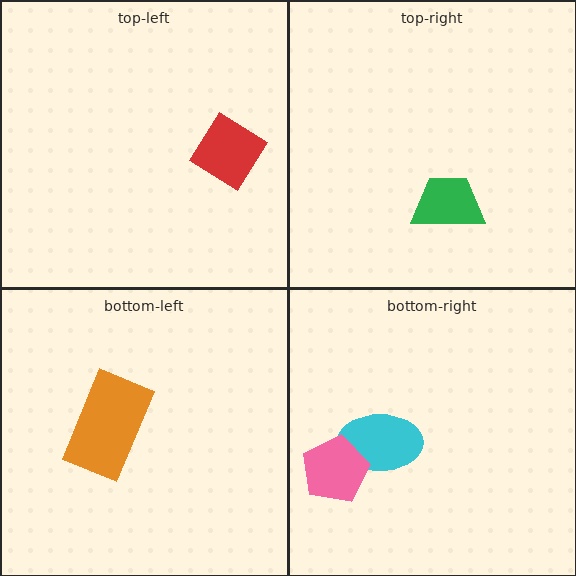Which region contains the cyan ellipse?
The bottom-right region.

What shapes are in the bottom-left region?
The orange rectangle.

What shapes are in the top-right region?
The green trapezoid.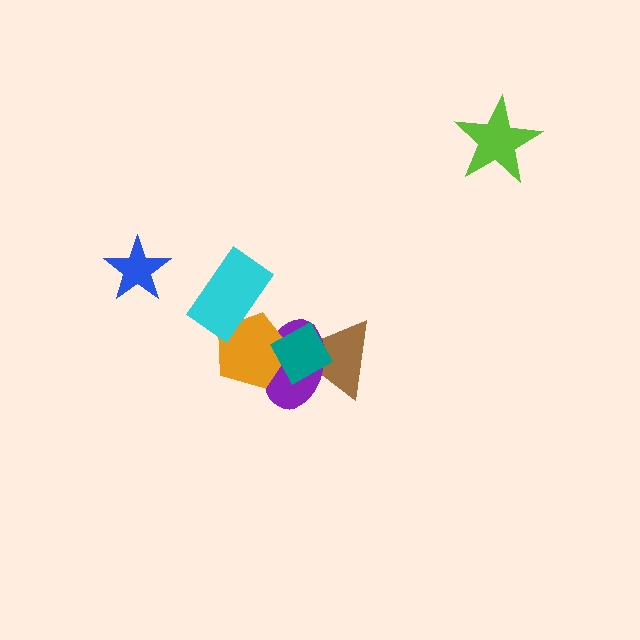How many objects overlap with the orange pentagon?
3 objects overlap with the orange pentagon.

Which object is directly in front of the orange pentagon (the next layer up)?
The teal diamond is directly in front of the orange pentagon.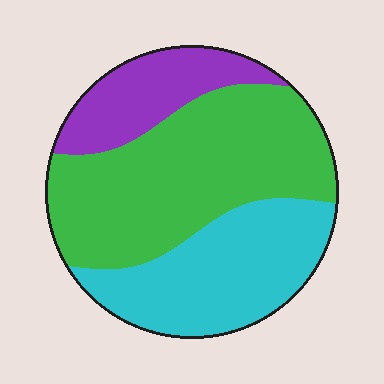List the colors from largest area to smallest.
From largest to smallest: green, cyan, purple.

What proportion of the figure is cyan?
Cyan covers 32% of the figure.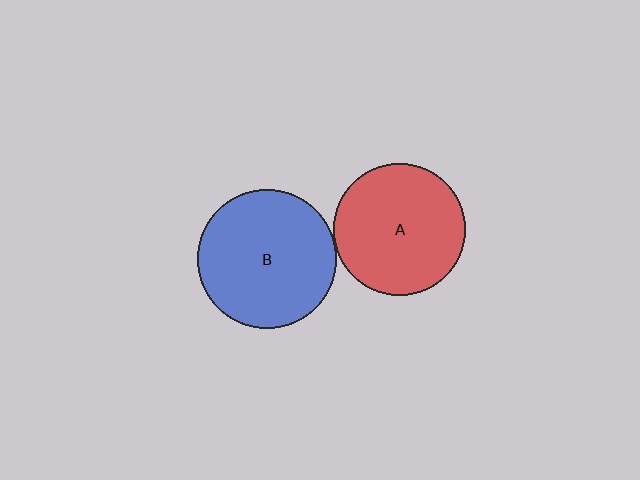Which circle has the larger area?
Circle B (blue).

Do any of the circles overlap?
No, none of the circles overlap.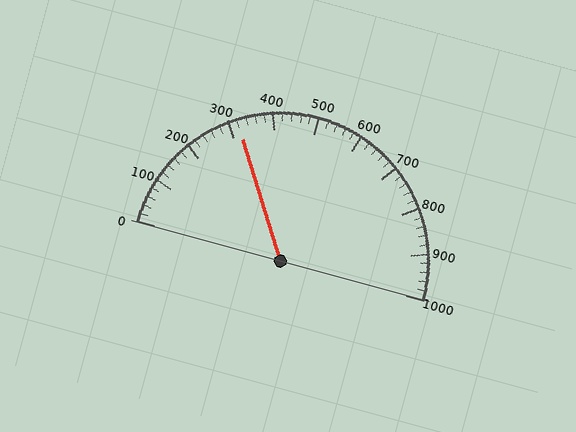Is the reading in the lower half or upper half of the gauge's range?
The reading is in the lower half of the range (0 to 1000).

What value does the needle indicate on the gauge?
The needle indicates approximately 320.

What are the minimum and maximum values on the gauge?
The gauge ranges from 0 to 1000.